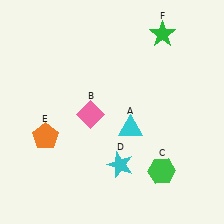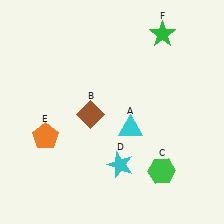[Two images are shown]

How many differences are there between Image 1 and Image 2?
There is 1 difference between the two images.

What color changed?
The diamond (B) changed from pink in Image 1 to brown in Image 2.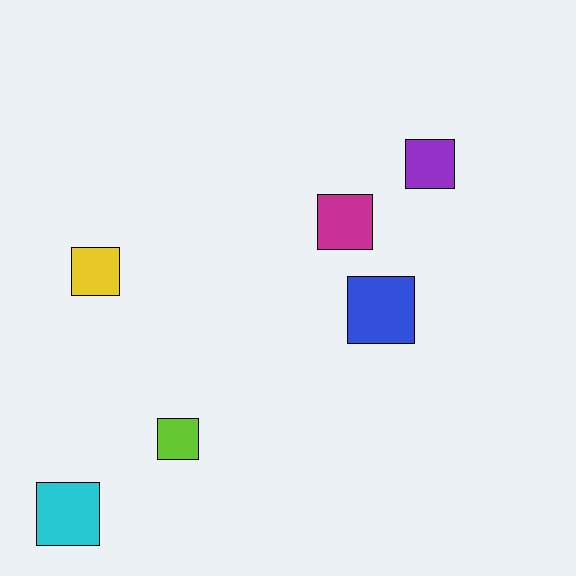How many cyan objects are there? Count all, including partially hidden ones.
There is 1 cyan object.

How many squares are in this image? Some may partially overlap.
There are 6 squares.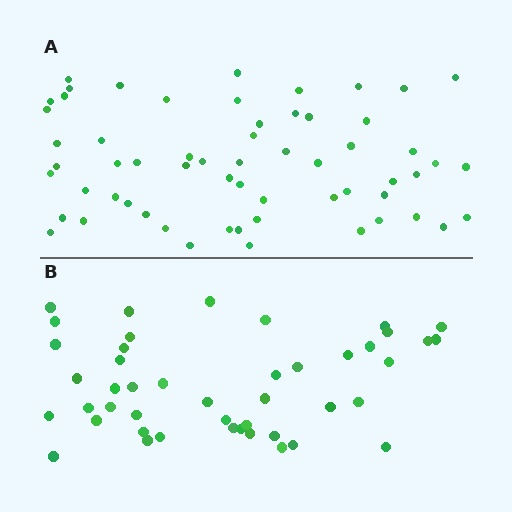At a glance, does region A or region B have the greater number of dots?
Region A (the top region) has more dots.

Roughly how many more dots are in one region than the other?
Region A has approximately 15 more dots than region B.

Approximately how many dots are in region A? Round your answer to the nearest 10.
About 60 dots.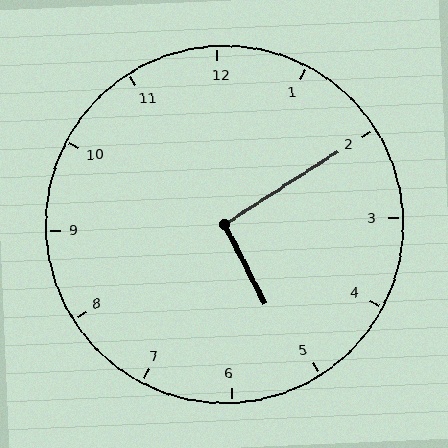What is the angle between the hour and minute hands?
Approximately 95 degrees.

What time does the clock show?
5:10.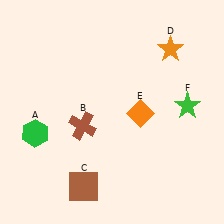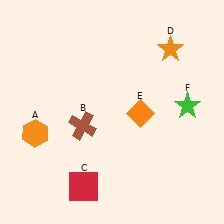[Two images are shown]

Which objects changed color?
A changed from green to orange. C changed from brown to red.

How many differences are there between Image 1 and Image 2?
There are 2 differences between the two images.